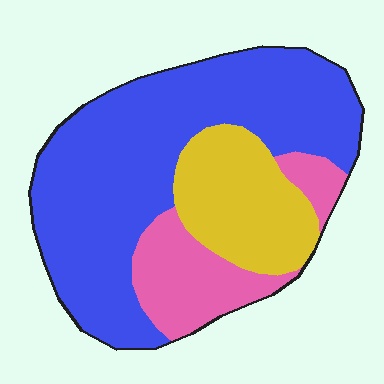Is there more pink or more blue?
Blue.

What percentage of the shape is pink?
Pink takes up between a sixth and a third of the shape.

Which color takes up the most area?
Blue, at roughly 60%.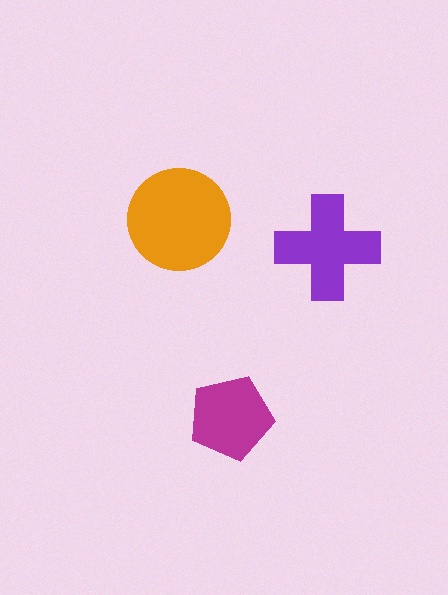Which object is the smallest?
The magenta pentagon.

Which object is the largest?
The orange circle.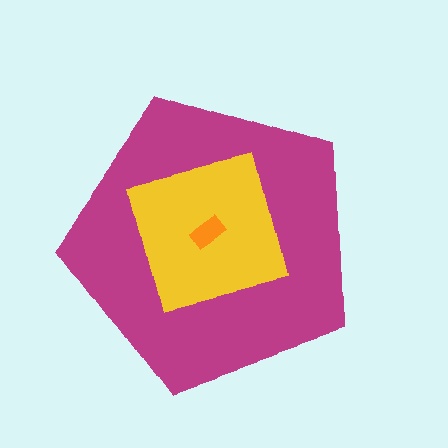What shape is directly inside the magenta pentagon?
The yellow square.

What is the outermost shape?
The magenta pentagon.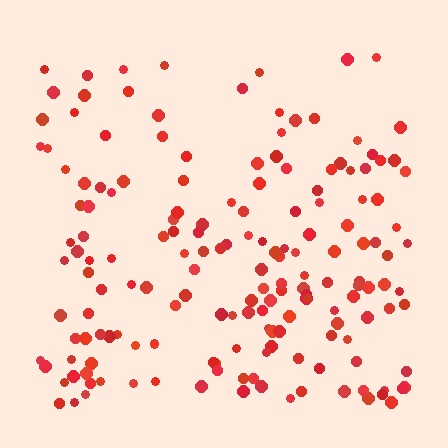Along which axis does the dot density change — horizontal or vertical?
Vertical.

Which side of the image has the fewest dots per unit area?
The top.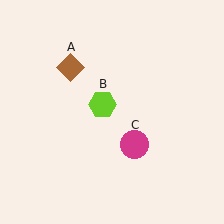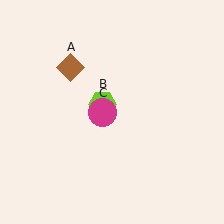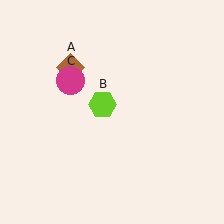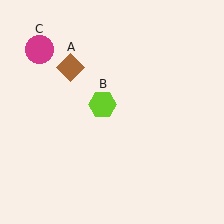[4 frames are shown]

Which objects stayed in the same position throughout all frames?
Brown diamond (object A) and lime hexagon (object B) remained stationary.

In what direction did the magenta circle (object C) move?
The magenta circle (object C) moved up and to the left.